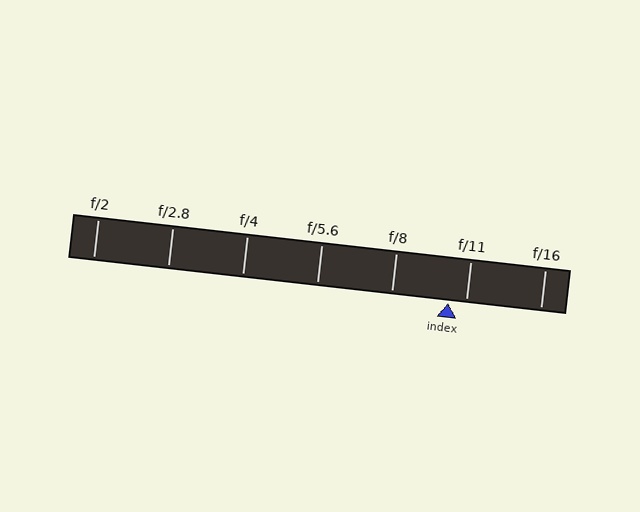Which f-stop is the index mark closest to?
The index mark is closest to f/11.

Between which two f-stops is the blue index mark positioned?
The index mark is between f/8 and f/11.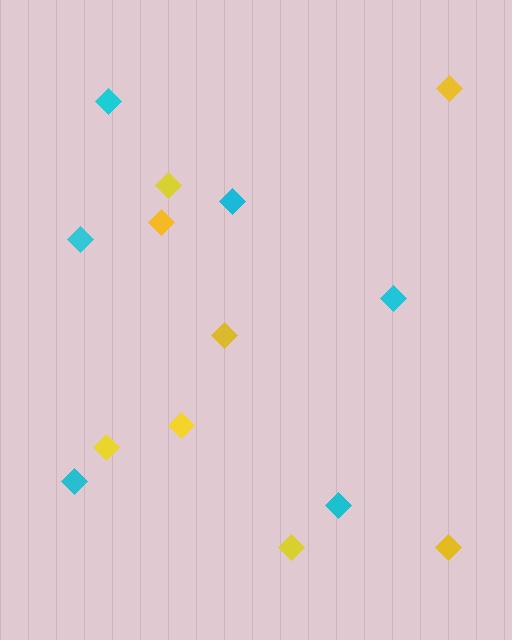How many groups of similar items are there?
There are 2 groups: one group of cyan diamonds (6) and one group of yellow diamonds (8).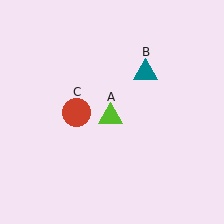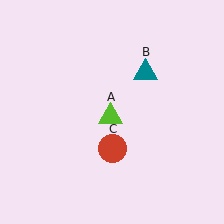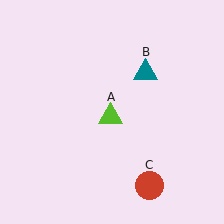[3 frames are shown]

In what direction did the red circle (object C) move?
The red circle (object C) moved down and to the right.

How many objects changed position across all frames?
1 object changed position: red circle (object C).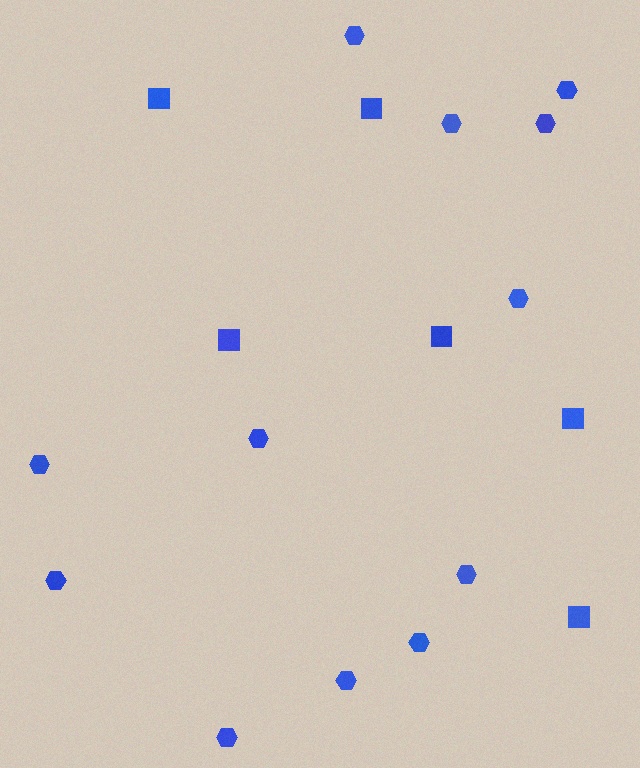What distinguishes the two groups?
There are 2 groups: one group of squares (6) and one group of hexagons (12).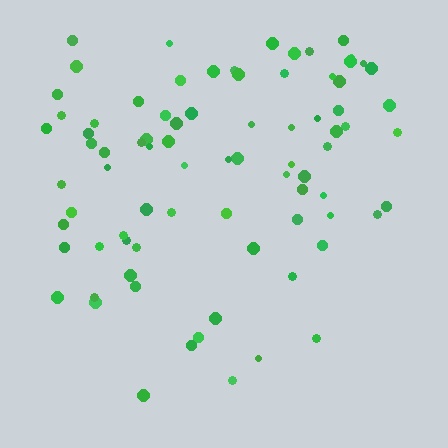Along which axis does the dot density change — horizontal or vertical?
Vertical.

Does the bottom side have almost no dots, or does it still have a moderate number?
Still a moderate number, just noticeably fewer than the top.